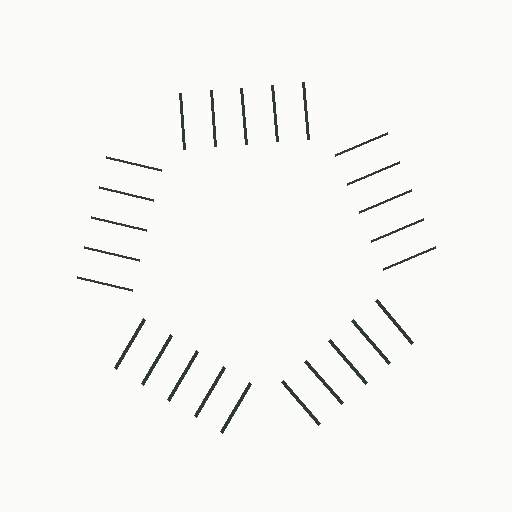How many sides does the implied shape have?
5 sides — the line-ends trace a pentagon.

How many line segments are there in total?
25 — 5 along each of the 5 edges.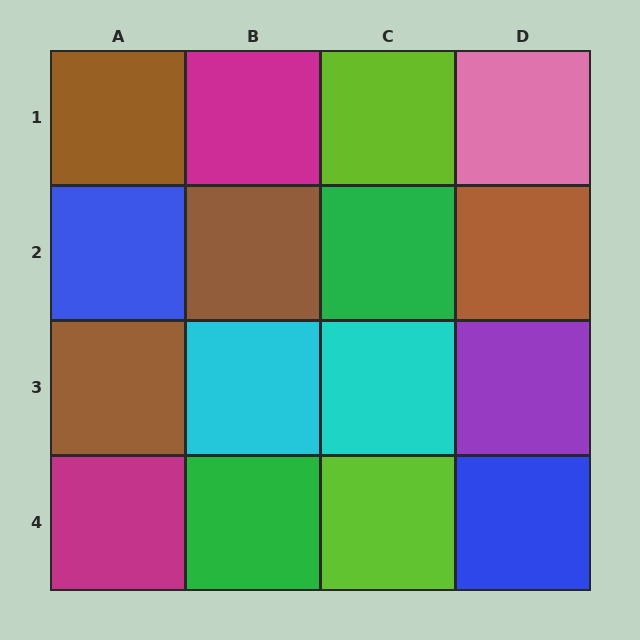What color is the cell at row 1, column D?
Pink.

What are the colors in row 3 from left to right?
Brown, cyan, cyan, purple.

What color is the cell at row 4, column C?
Lime.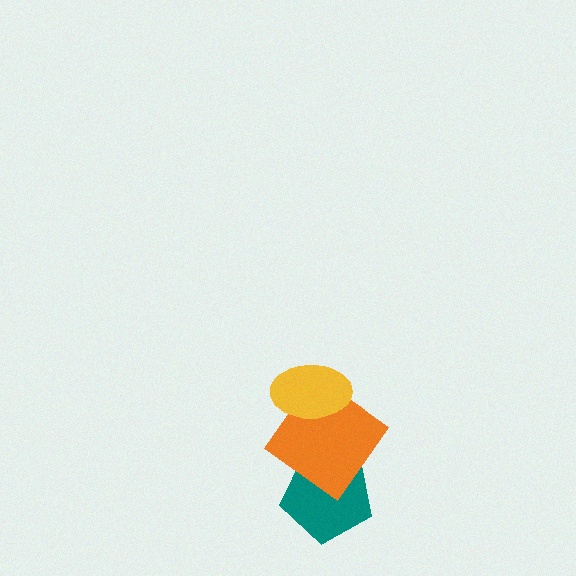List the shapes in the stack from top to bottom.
From top to bottom: the yellow ellipse, the orange diamond, the teal pentagon.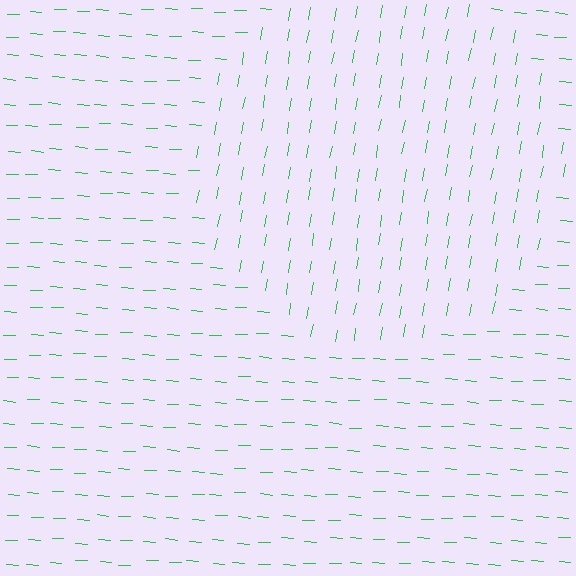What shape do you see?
I see a circle.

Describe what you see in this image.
The image is filled with small green line segments. A circle region in the image has lines oriented differently from the surrounding lines, creating a visible texture boundary.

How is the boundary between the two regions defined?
The boundary is defined purely by a change in line orientation (approximately 83 degrees difference). All lines are the same color and thickness.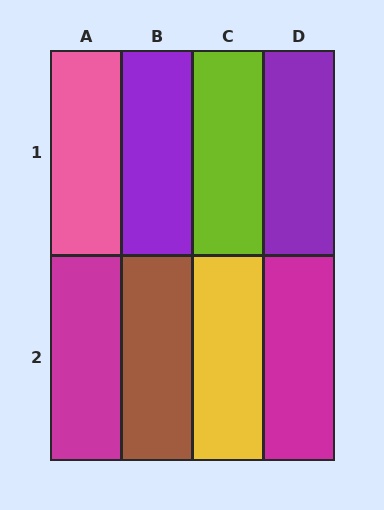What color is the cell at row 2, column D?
Magenta.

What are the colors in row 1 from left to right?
Pink, purple, lime, purple.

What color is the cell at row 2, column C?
Yellow.